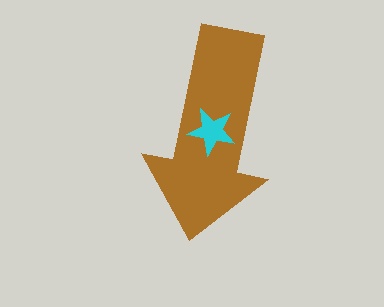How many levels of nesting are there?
2.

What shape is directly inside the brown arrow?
The cyan star.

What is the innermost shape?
The cyan star.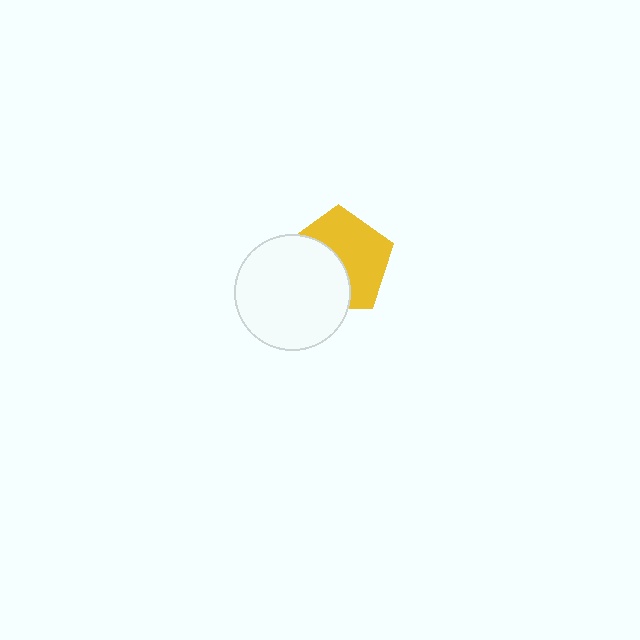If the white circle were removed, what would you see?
You would see the complete yellow pentagon.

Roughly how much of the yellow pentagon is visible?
About half of it is visible (roughly 56%).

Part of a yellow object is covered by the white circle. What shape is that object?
It is a pentagon.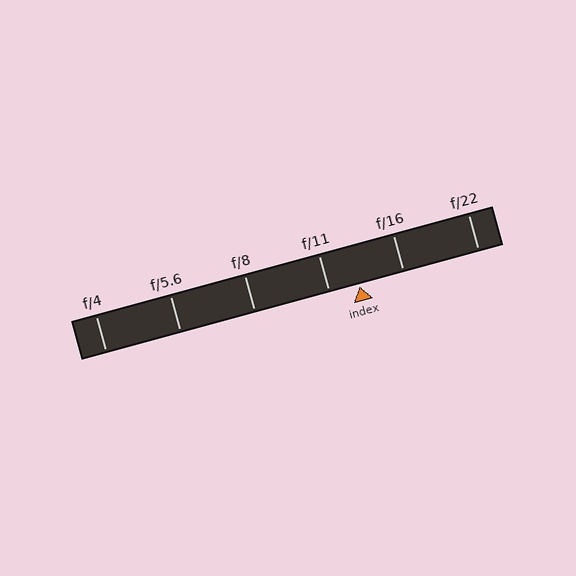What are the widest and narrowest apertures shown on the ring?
The widest aperture shown is f/4 and the narrowest is f/22.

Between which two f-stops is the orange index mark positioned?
The index mark is between f/11 and f/16.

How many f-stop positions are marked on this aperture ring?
There are 6 f-stop positions marked.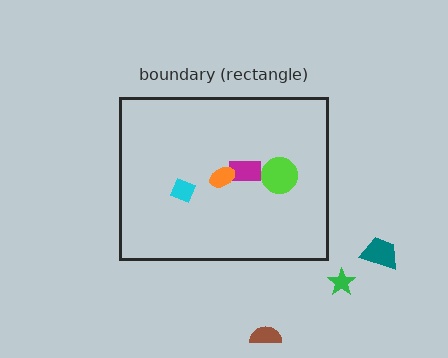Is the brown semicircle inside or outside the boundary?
Outside.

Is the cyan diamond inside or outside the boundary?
Inside.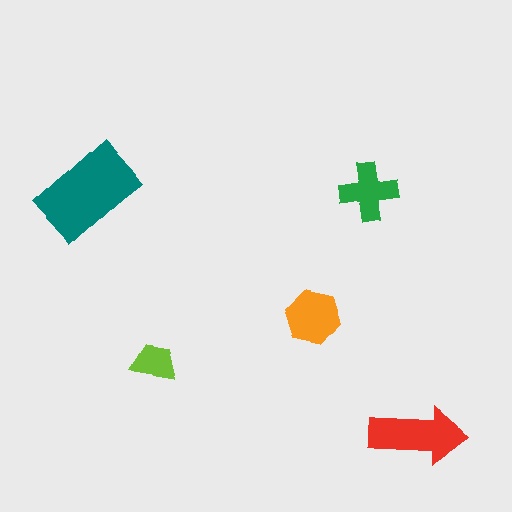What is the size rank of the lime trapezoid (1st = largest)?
5th.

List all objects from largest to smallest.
The teal rectangle, the red arrow, the orange hexagon, the green cross, the lime trapezoid.